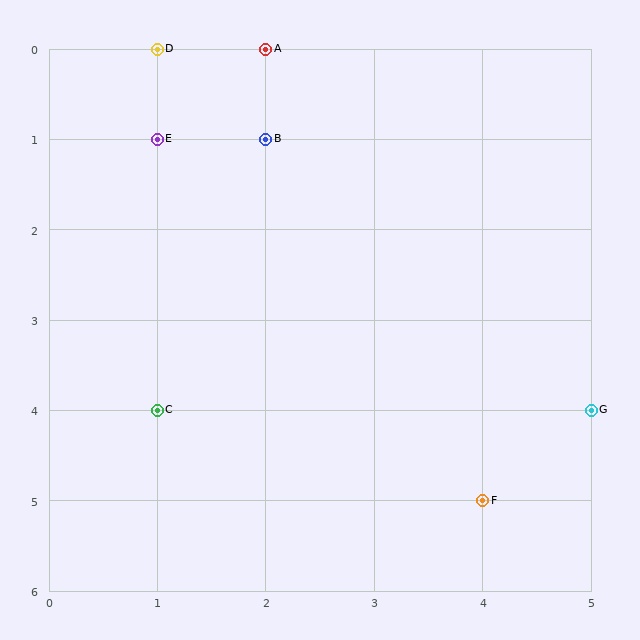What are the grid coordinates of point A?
Point A is at grid coordinates (2, 0).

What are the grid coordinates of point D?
Point D is at grid coordinates (1, 0).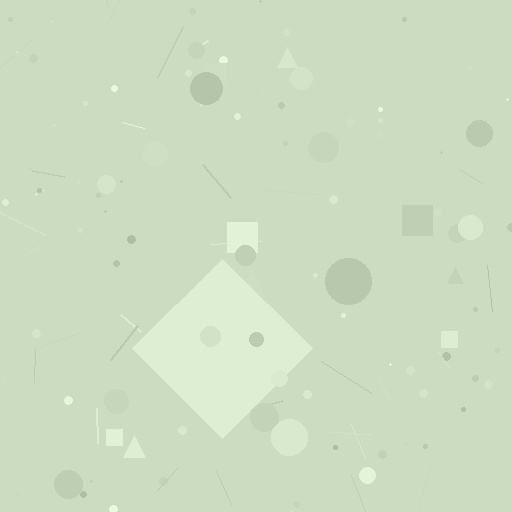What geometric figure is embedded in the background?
A diamond is embedded in the background.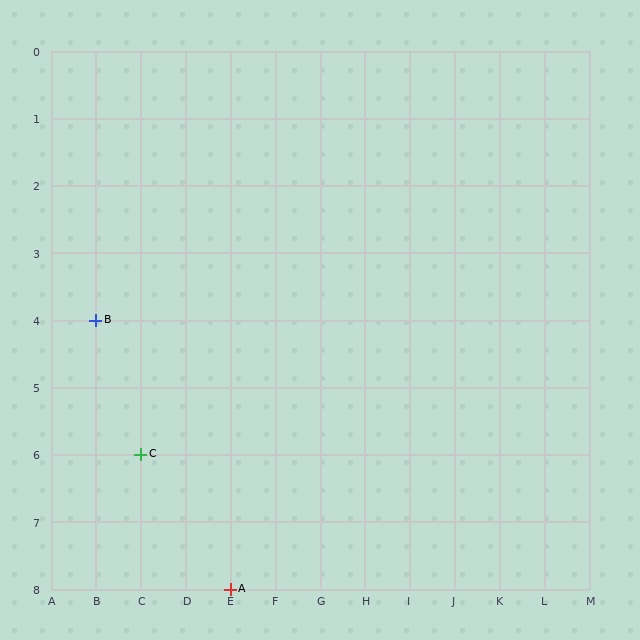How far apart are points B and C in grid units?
Points B and C are 1 column and 2 rows apart (about 2.2 grid units diagonally).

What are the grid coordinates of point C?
Point C is at grid coordinates (C, 6).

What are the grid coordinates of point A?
Point A is at grid coordinates (E, 8).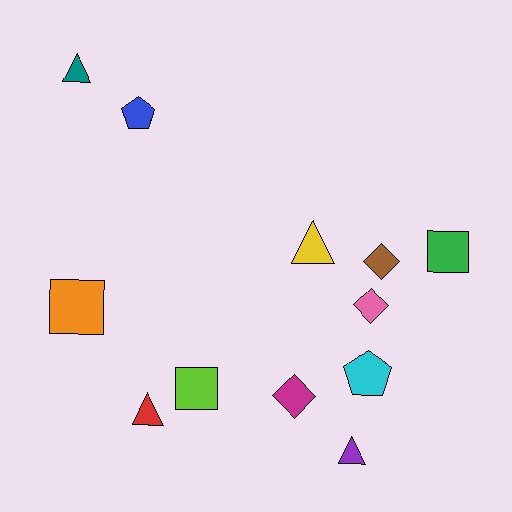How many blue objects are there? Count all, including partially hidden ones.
There is 1 blue object.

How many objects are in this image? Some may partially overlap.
There are 12 objects.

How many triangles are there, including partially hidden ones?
There are 4 triangles.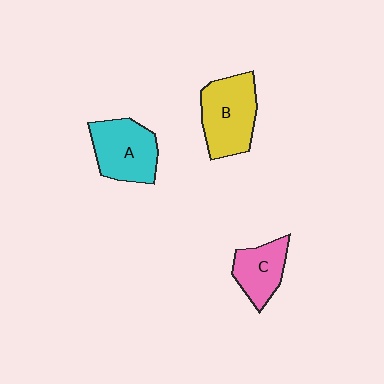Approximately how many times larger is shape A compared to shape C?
Approximately 1.4 times.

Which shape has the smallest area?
Shape C (pink).